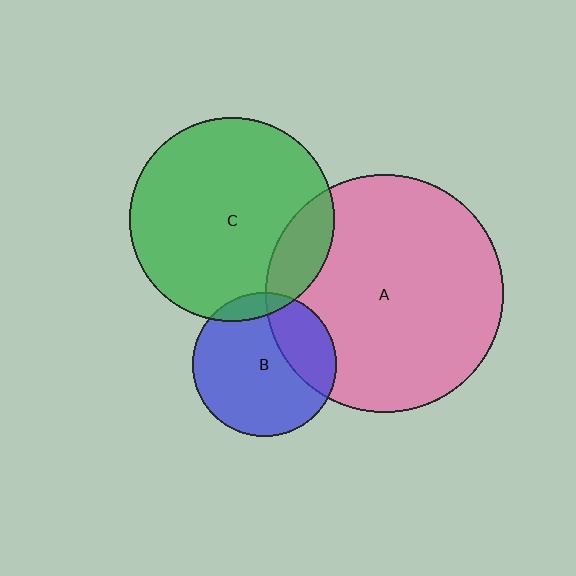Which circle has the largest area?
Circle A (pink).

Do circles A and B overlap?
Yes.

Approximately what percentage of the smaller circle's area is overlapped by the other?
Approximately 25%.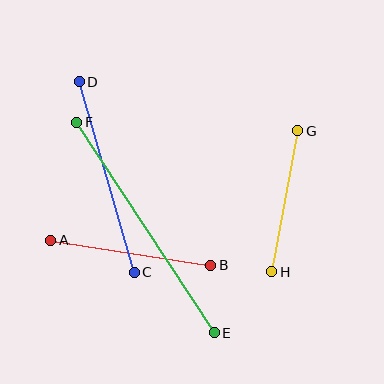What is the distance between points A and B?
The distance is approximately 162 pixels.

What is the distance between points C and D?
The distance is approximately 198 pixels.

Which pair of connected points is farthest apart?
Points E and F are farthest apart.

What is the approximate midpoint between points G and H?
The midpoint is at approximately (285, 201) pixels.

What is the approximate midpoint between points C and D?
The midpoint is at approximately (107, 177) pixels.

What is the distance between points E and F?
The distance is approximately 251 pixels.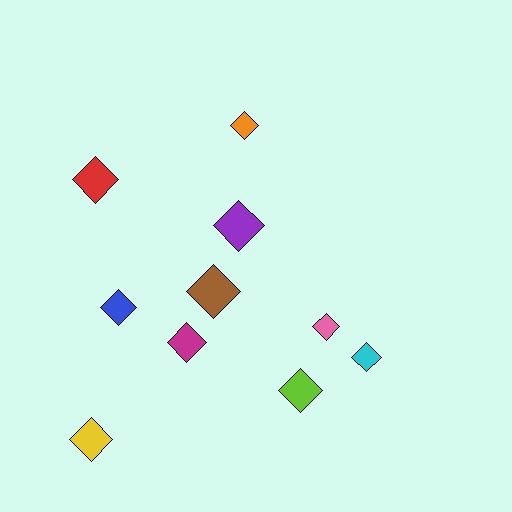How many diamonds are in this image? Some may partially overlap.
There are 10 diamonds.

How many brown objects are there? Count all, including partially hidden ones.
There is 1 brown object.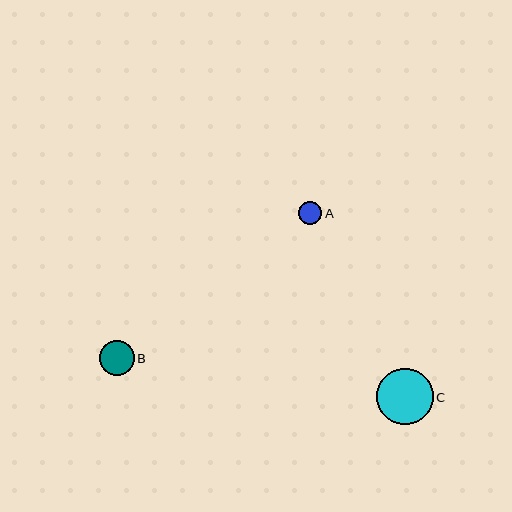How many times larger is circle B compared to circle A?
Circle B is approximately 1.5 times the size of circle A.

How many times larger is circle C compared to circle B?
Circle C is approximately 1.6 times the size of circle B.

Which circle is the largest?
Circle C is the largest with a size of approximately 56 pixels.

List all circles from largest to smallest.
From largest to smallest: C, B, A.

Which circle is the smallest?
Circle A is the smallest with a size of approximately 24 pixels.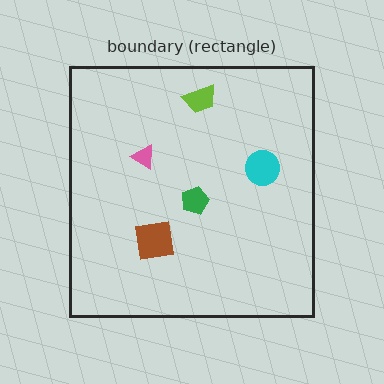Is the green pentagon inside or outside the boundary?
Inside.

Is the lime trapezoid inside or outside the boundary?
Inside.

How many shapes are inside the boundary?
5 inside, 0 outside.